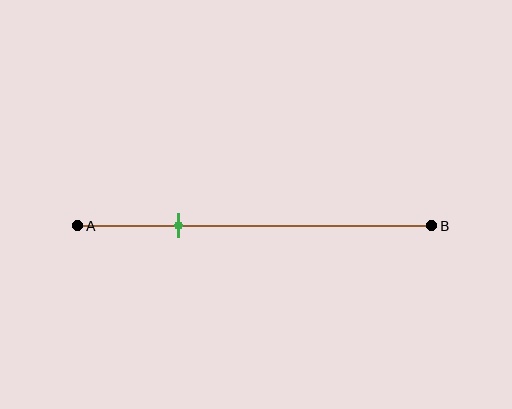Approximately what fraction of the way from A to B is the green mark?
The green mark is approximately 30% of the way from A to B.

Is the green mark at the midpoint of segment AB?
No, the mark is at about 30% from A, not at the 50% midpoint.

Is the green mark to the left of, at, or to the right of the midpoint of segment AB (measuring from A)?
The green mark is to the left of the midpoint of segment AB.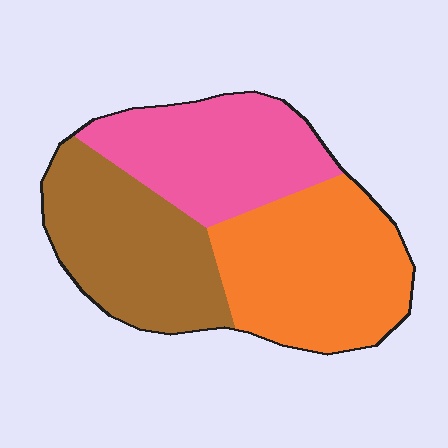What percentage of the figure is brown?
Brown takes up about one third (1/3) of the figure.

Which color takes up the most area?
Orange, at roughly 35%.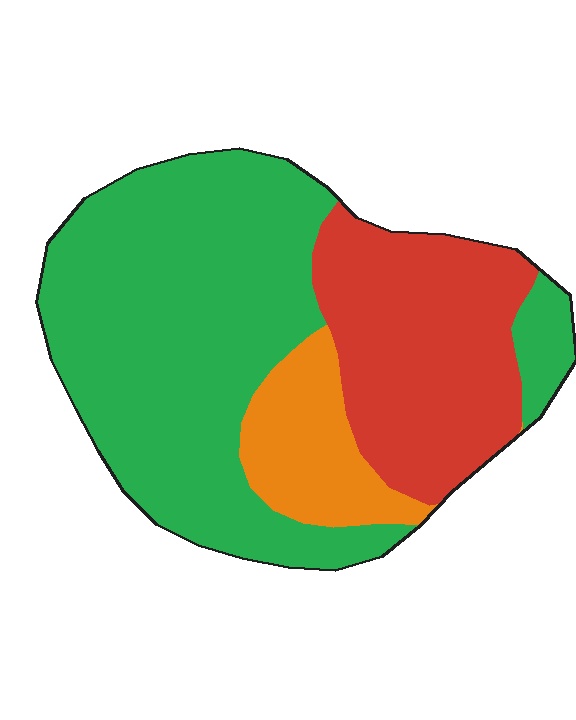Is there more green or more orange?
Green.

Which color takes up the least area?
Orange, at roughly 15%.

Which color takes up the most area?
Green, at roughly 60%.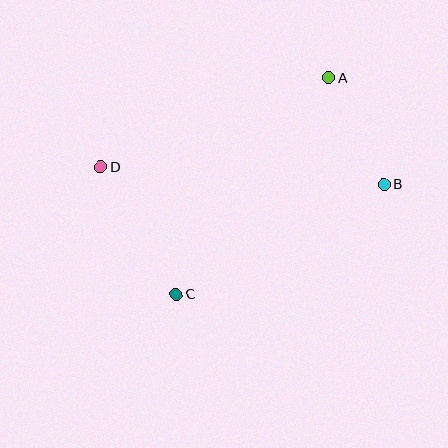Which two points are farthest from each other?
Points B and D are farthest from each other.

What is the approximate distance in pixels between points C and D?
The distance between C and D is approximately 148 pixels.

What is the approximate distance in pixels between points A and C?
The distance between A and C is approximately 265 pixels.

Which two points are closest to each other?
Points A and B are closest to each other.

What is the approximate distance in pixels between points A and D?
The distance between A and D is approximately 245 pixels.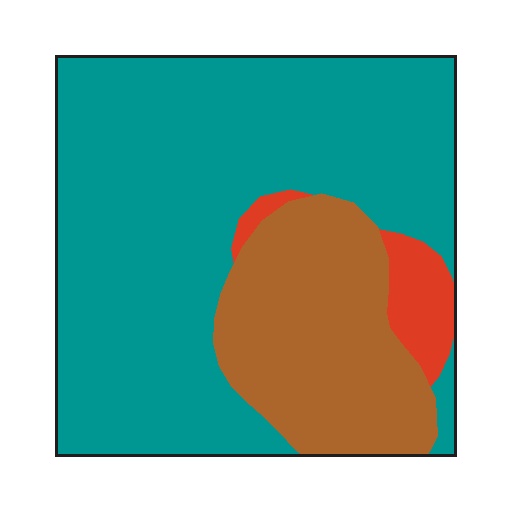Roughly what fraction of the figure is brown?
Brown takes up about one quarter (1/4) of the figure.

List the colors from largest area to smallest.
From largest to smallest: teal, brown, red.